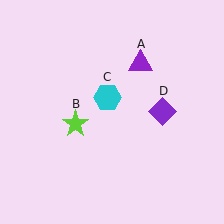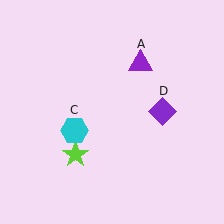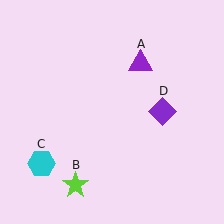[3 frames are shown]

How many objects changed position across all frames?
2 objects changed position: lime star (object B), cyan hexagon (object C).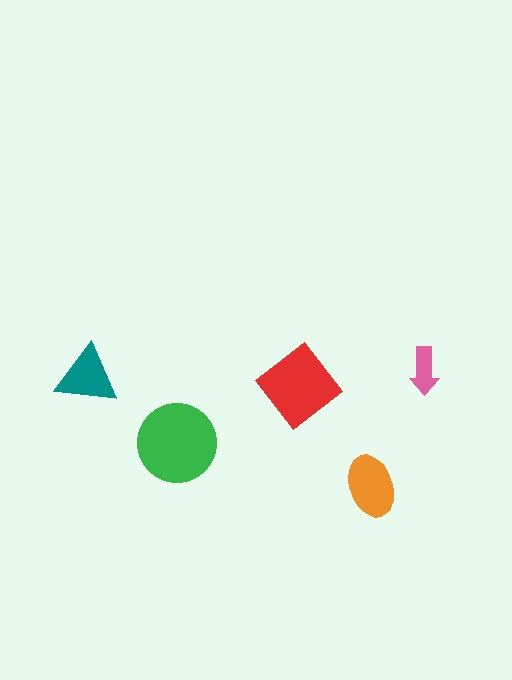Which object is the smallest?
The pink arrow.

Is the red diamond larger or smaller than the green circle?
Smaller.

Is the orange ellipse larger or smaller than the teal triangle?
Larger.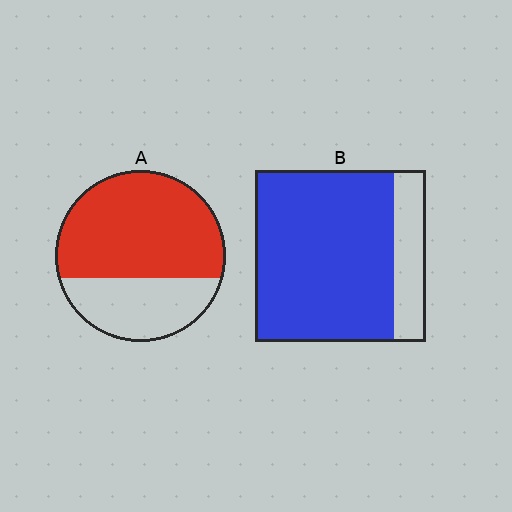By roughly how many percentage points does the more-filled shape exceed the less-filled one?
By roughly 15 percentage points (B over A).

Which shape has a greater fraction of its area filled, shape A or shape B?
Shape B.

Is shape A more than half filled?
Yes.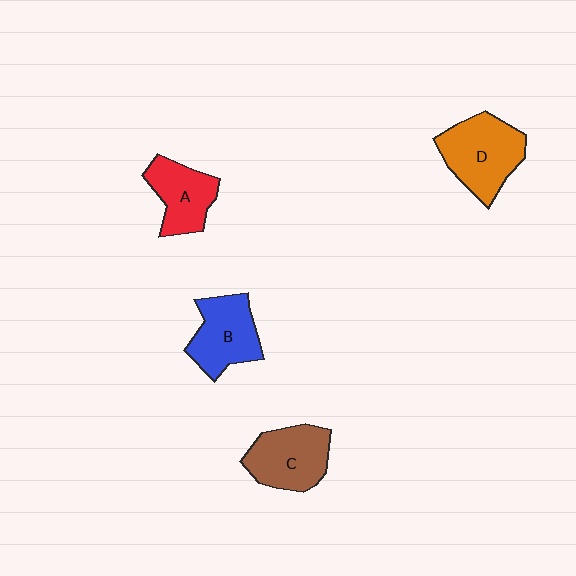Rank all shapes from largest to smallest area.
From largest to smallest: D (orange), C (brown), B (blue), A (red).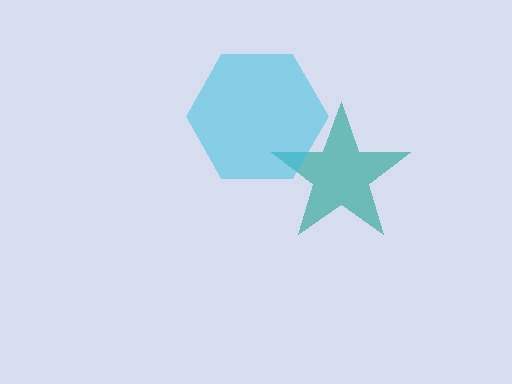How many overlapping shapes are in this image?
There are 2 overlapping shapes in the image.